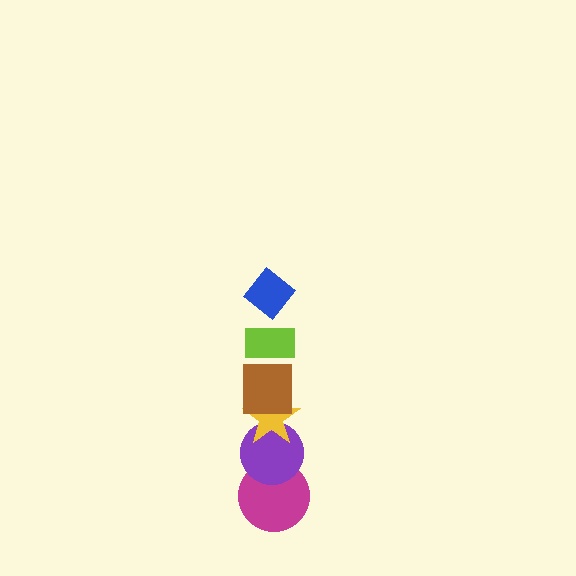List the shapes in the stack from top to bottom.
From top to bottom: the blue diamond, the lime rectangle, the brown square, the yellow star, the purple circle, the magenta circle.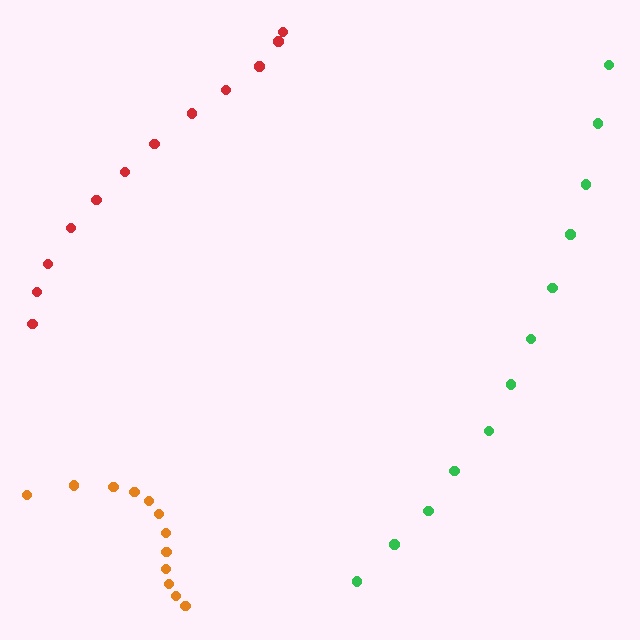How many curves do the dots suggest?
There are 3 distinct paths.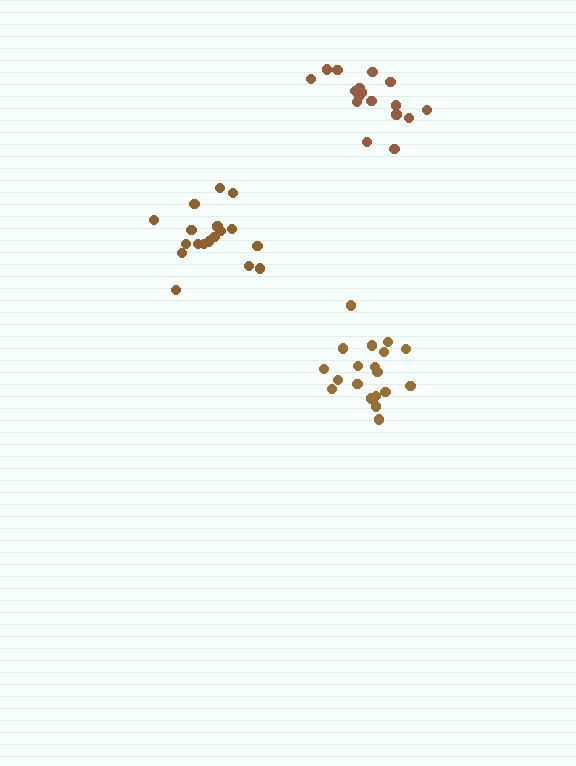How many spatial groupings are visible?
There are 3 spatial groupings.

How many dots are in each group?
Group 1: 18 dots, Group 2: 17 dots, Group 3: 19 dots (54 total).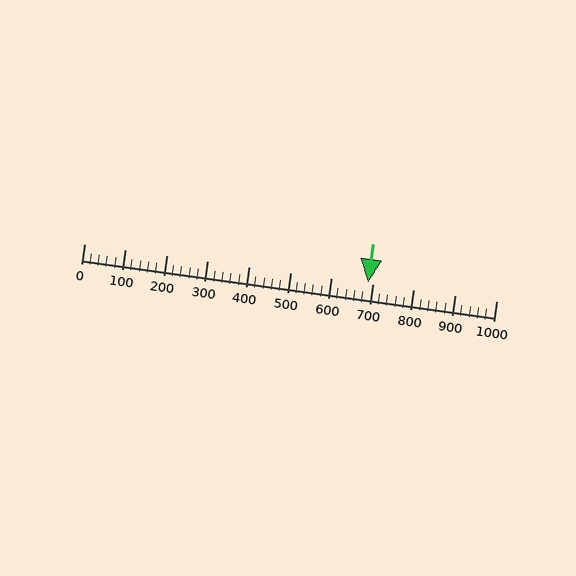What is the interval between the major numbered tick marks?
The major tick marks are spaced 100 units apart.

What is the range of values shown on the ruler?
The ruler shows values from 0 to 1000.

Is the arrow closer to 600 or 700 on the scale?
The arrow is closer to 700.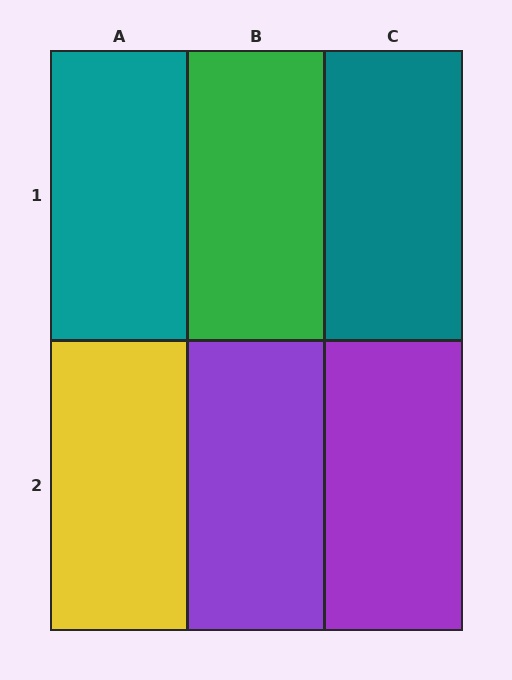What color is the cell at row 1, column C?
Teal.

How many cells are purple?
2 cells are purple.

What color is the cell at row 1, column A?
Teal.